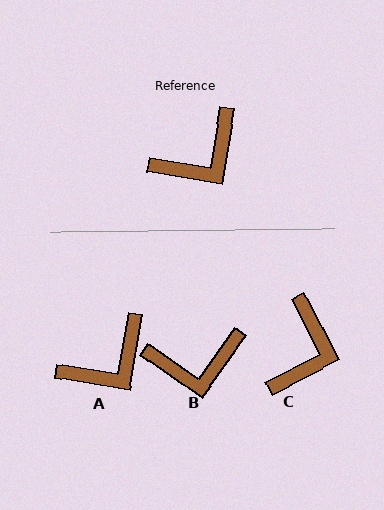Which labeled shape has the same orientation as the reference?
A.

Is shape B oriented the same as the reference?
No, it is off by about 26 degrees.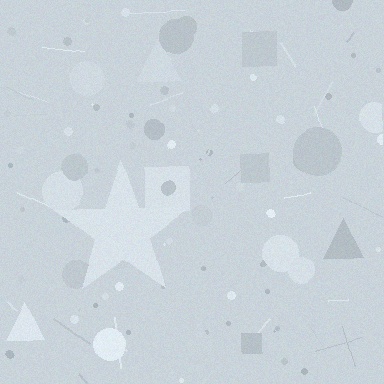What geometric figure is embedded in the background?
A star is embedded in the background.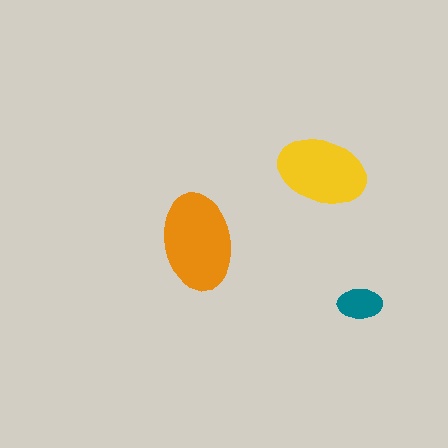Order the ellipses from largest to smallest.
the orange one, the yellow one, the teal one.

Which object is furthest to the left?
The orange ellipse is leftmost.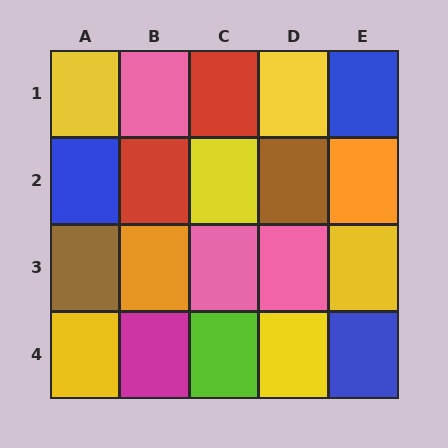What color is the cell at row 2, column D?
Brown.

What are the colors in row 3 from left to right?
Brown, orange, pink, pink, yellow.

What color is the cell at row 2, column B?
Red.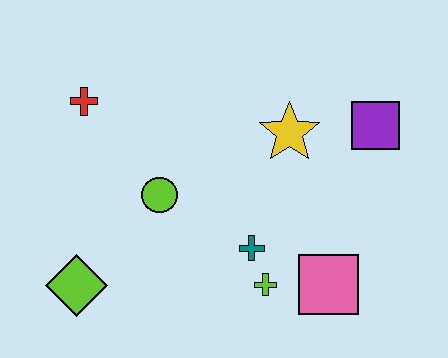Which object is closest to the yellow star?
The purple square is closest to the yellow star.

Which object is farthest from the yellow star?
The lime diamond is farthest from the yellow star.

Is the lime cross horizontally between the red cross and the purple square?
Yes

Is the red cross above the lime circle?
Yes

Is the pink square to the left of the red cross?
No